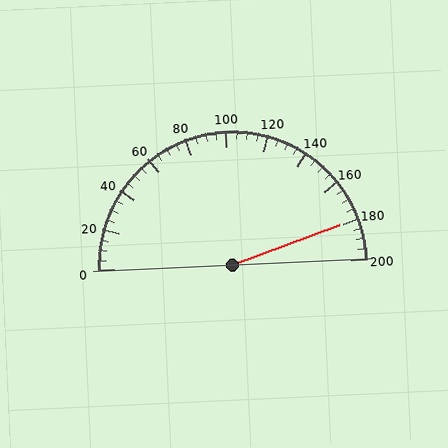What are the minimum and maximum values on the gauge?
The gauge ranges from 0 to 200.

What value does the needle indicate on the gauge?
The needle indicates approximately 180.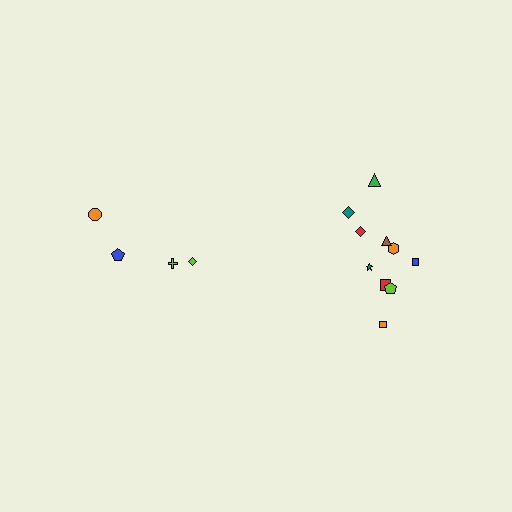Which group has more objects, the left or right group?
The right group.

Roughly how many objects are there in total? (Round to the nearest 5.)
Roughly 15 objects in total.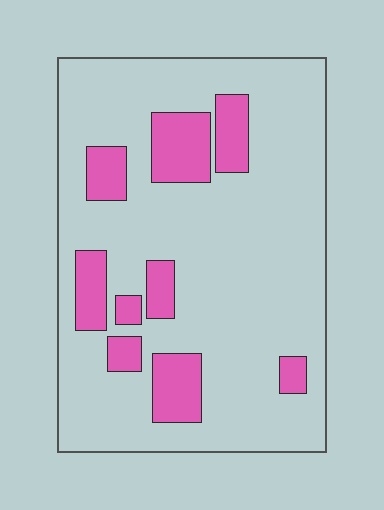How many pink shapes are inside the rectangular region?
9.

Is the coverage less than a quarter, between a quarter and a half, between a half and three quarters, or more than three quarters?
Less than a quarter.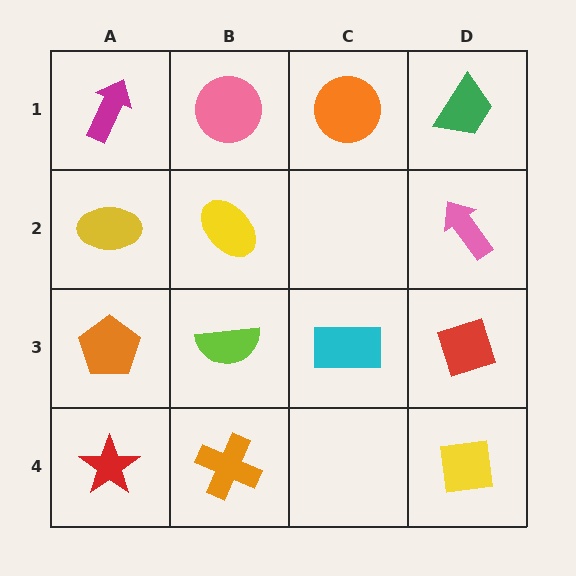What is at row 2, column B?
A yellow ellipse.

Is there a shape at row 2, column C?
No, that cell is empty.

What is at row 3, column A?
An orange pentagon.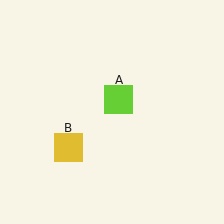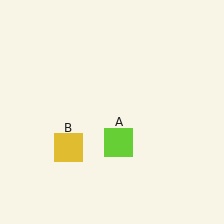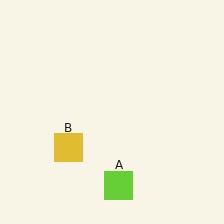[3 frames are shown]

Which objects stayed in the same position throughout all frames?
Yellow square (object B) remained stationary.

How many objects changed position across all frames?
1 object changed position: lime square (object A).